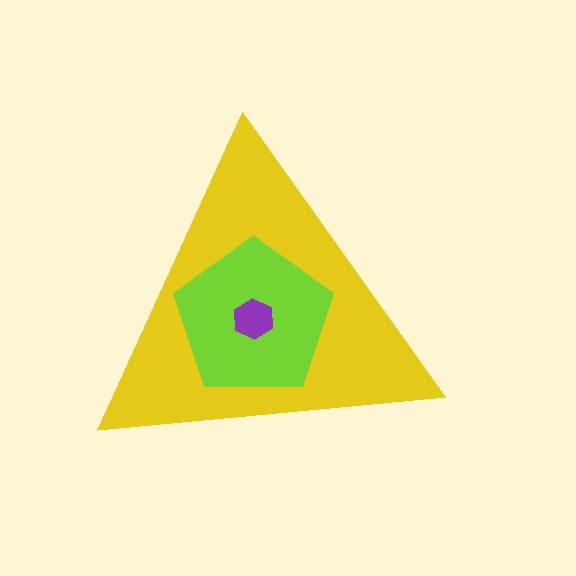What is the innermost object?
The purple hexagon.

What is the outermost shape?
The yellow triangle.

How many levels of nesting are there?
3.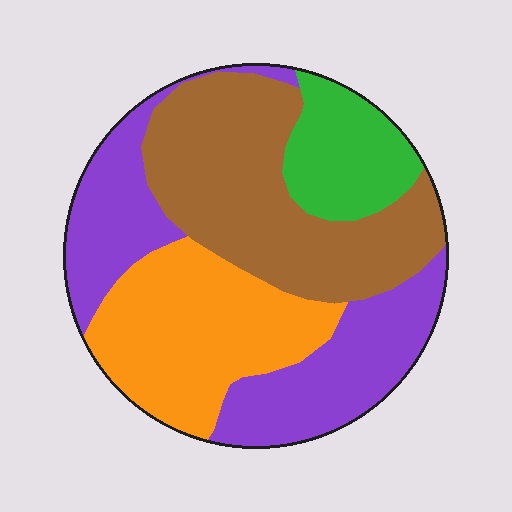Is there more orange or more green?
Orange.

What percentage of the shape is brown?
Brown covers 32% of the shape.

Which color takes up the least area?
Green, at roughly 10%.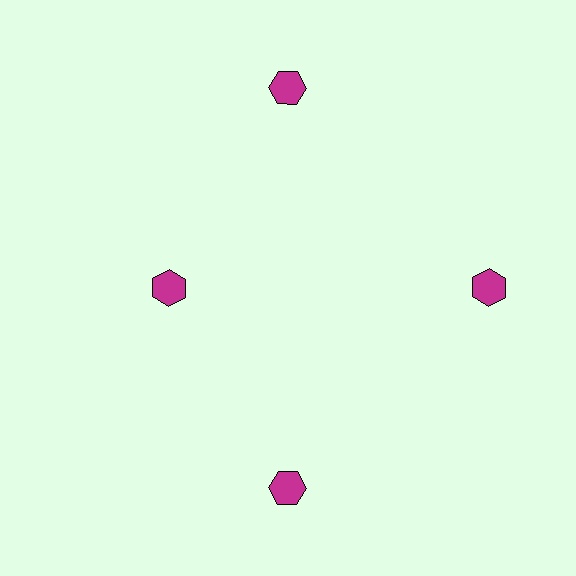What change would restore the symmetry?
The symmetry would be restored by moving it outward, back onto the ring so that all 4 hexagons sit at equal angles and equal distance from the center.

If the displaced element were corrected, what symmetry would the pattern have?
It would have 4-fold rotational symmetry — the pattern would map onto itself every 90 degrees.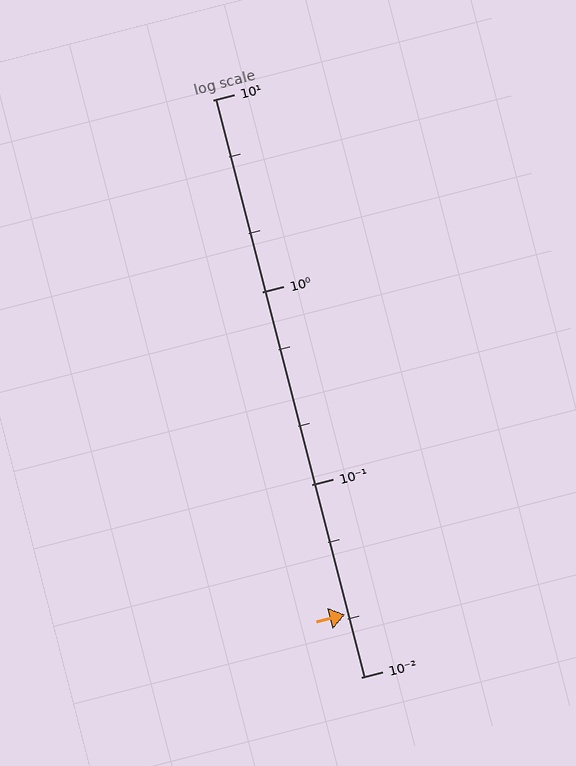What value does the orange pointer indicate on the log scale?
The pointer indicates approximately 0.021.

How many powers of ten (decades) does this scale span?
The scale spans 3 decades, from 0.01 to 10.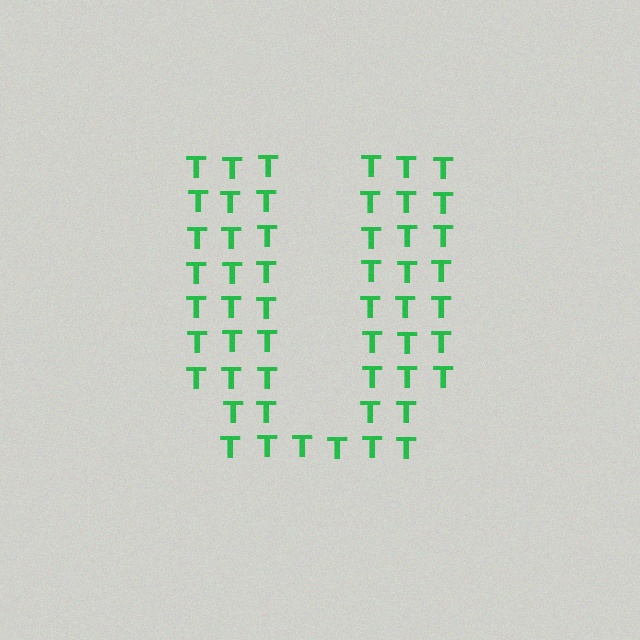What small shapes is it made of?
It is made of small letter T's.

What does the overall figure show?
The overall figure shows the letter U.